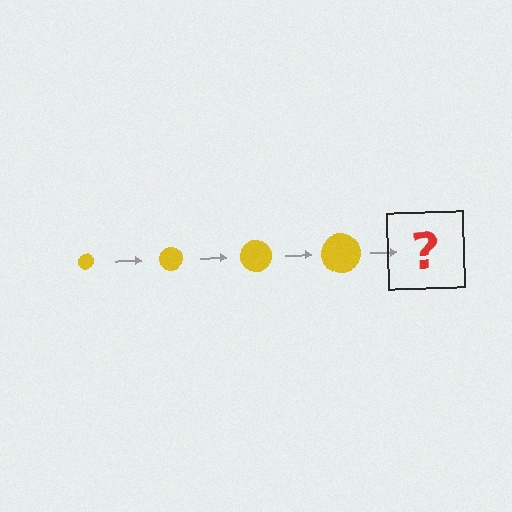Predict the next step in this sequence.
The next step is a yellow circle, larger than the previous one.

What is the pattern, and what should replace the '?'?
The pattern is that the circle gets progressively larger each step. The '?' should be a yellow circle, larger than the previous one.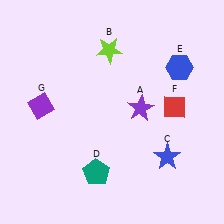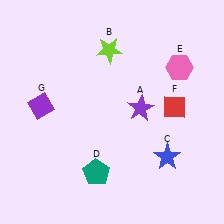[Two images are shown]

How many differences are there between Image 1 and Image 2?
There is 1 difference between the two images.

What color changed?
The hexagon (E) changed from blue in Image 1 to pink in Image 2.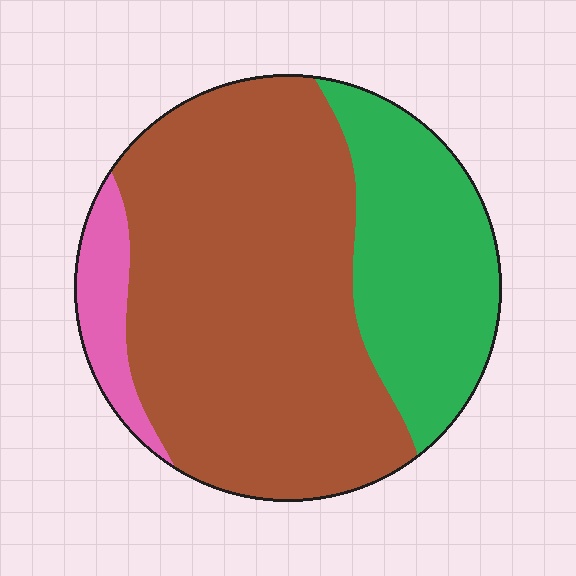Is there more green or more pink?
Green.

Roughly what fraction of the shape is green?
Green takes up between a quarter and a half of the shape.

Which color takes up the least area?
Pink, at roughly 10%.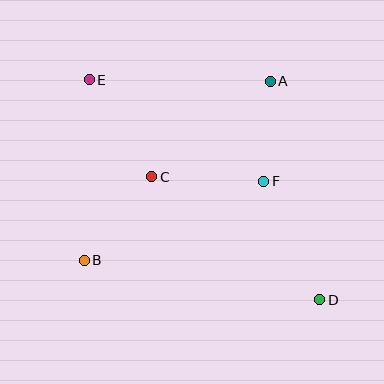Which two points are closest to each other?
Points A and F are closest to each other.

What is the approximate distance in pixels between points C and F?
The distance between C and F is approximately 112 pixels.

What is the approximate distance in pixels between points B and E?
The distance between B and E is approximately 181 pixels.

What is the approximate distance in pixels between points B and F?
The distance between B and F is approximately 196 pixels.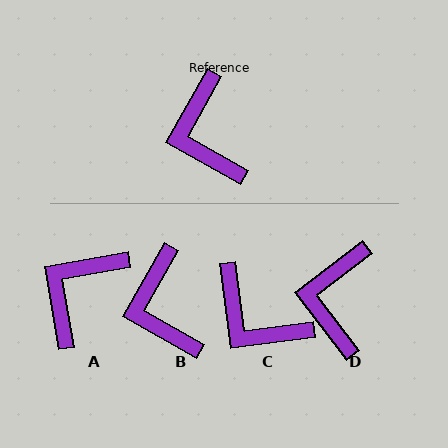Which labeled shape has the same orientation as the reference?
B.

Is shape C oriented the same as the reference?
No, it is off by about 37 degrees.